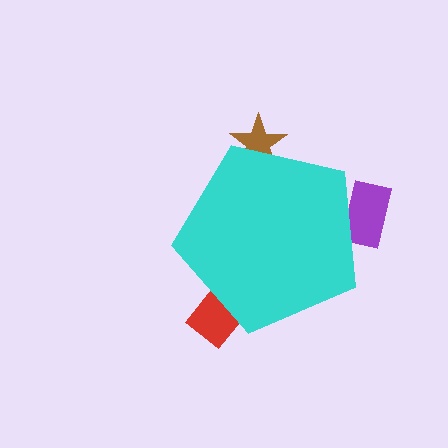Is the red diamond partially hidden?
Yes, the red diamond is partially hidden behind the cyan pentagon.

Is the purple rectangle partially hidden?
Yes, the purple rectangle is partially hidden behind the cyan pentagon.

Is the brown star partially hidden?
Yes, the brown star is partially hidden behind the cyan pentagon.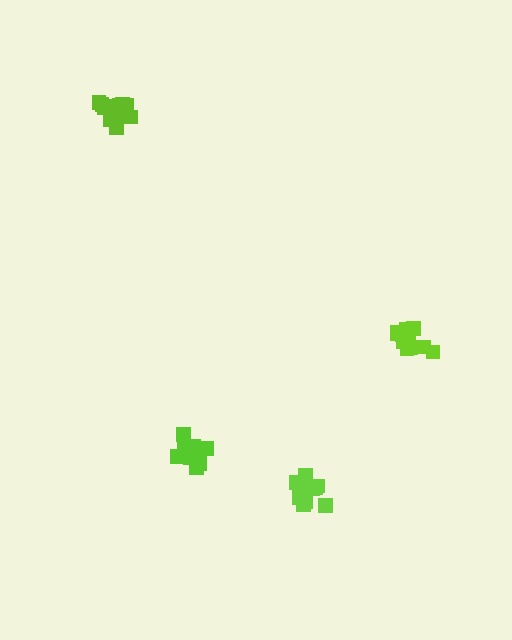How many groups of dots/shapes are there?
There are 4 groups.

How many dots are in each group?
Group 1: 11 dots, Group 2: 14 dots, Group 3: 12 dots, Group 4: 10 dots (47 total).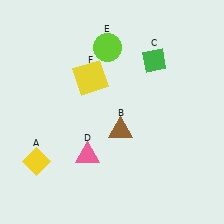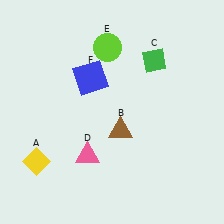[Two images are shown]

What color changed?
The square (F) changed from yellow in Image 1 to blue in Image 2.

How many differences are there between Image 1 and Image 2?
There is 1 difference between the two images.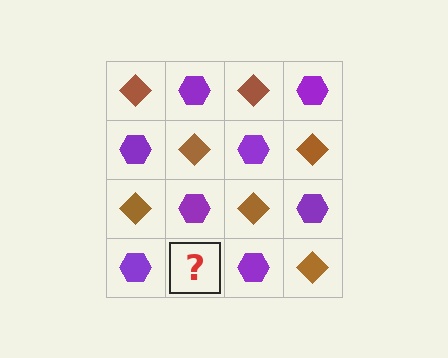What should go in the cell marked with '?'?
The missing cell should contain a brown diamond.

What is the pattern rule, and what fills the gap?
The rule is that it alternates brown diamond and purple hexagon in a checkerboard pattern. The gap should be filled with a brown diamond.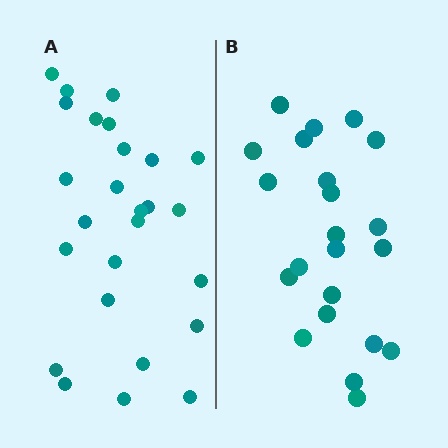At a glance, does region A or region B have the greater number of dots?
Region A (the left region) has more dots.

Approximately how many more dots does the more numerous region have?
Region A has about 4 more dots than region B.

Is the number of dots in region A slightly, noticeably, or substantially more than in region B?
Region A has only slightly more — the two regions are fairly close. The ratio is roughly 1.2 to 1.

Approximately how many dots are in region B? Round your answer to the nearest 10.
About 20 dots. (The exact count is 22, which rounds to 20.)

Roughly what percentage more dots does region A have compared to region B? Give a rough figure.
About 20% more.